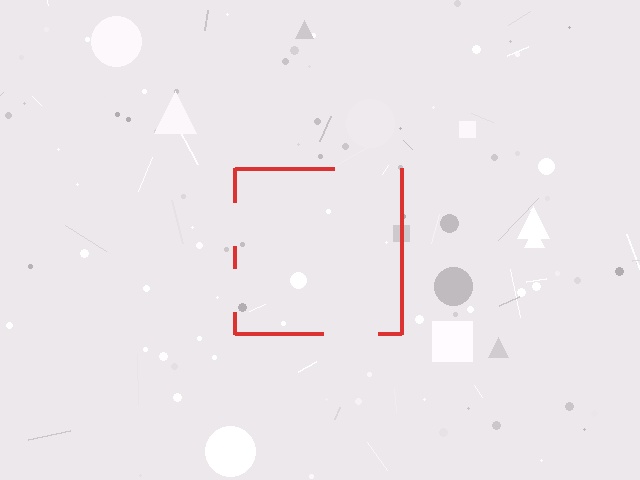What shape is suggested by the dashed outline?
The dashed outline suggests a square.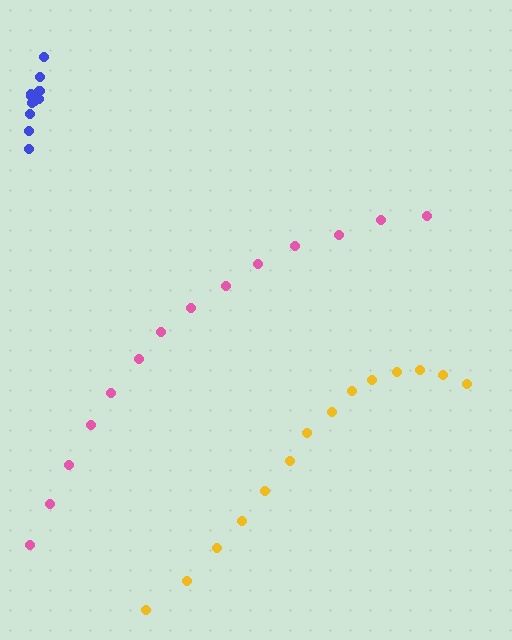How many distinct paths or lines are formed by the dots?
There are 3 distinct paths.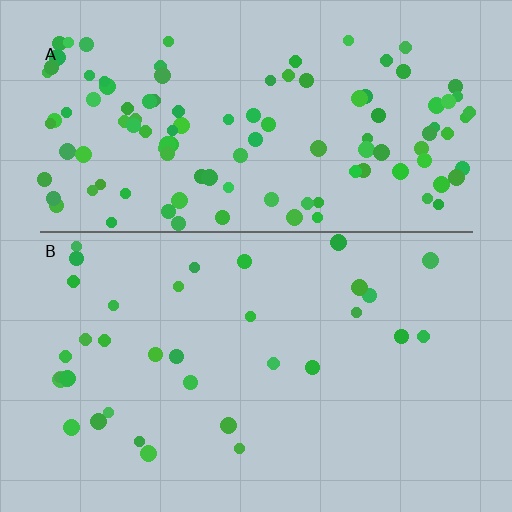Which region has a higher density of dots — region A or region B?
A (the top).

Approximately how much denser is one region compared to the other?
Approximately 3.5× — region A over region B.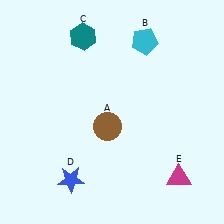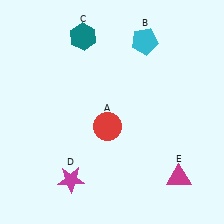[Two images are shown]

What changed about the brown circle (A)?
In Image 1, A is brown. In Image 2, it changed to red.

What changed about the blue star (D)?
In Image 1, D is blue. In Image 2, it changed to magenta.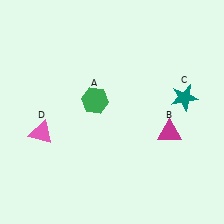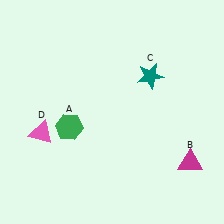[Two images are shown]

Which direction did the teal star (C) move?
The teal star (C) moved left.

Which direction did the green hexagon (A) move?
The green hexagon (A) moved down.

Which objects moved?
The objects that moved are: the green hexagon (A), the magenta triangle (B), the teal star (C).